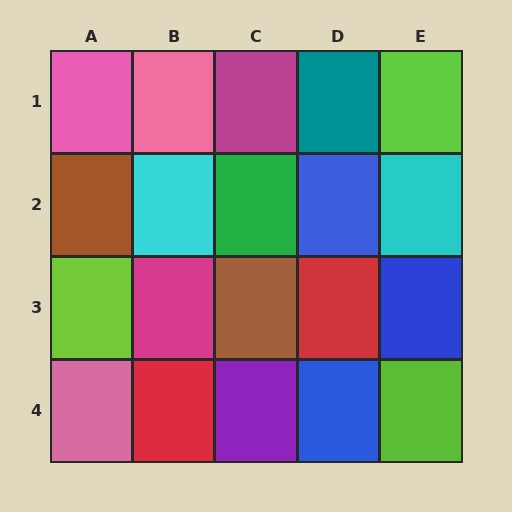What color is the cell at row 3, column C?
Brown.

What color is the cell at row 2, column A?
Brown.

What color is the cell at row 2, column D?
Blue.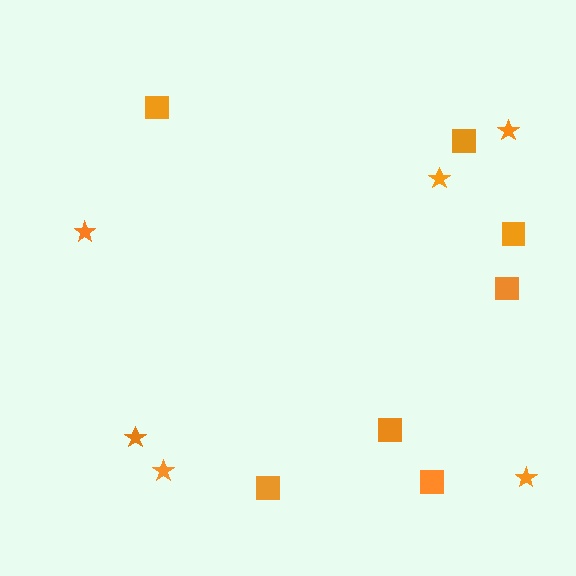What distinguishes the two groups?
There are 2 groups: one group of squares (7) and one group of stars (6).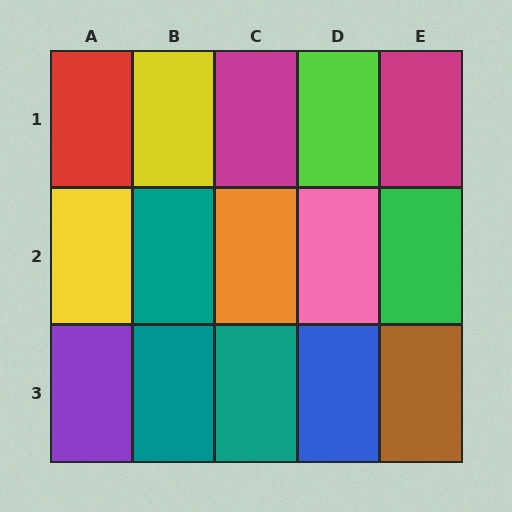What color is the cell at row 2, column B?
Teal.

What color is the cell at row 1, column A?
Red.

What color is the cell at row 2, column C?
Orange.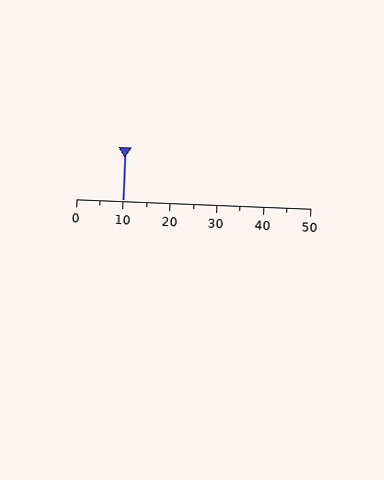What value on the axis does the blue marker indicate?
The marker indicates approximately 10.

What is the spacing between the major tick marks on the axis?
The major ticks are spaced 10 apart.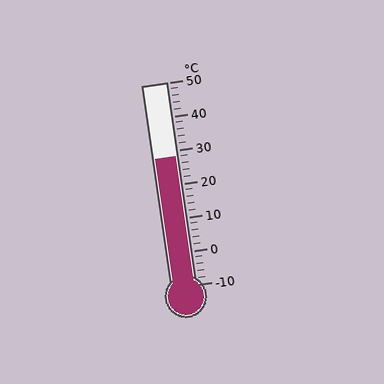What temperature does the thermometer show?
The thermometer shows approximately 28°C.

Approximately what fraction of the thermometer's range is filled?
The thermometer is filled to approximately 65% of its range.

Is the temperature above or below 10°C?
The temperature is above 10°C.